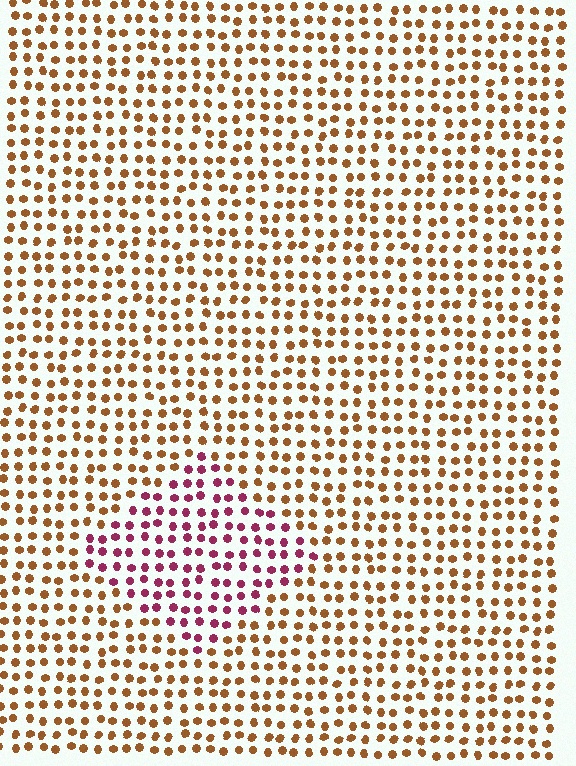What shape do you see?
I see a diamond.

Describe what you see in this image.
The image is filled with small brown elements in a uniform arrangement. A diamond-shaped region is visible where the elements are tinted to a slightly different hue, forming a subtle color boundary.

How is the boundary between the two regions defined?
The boundary is defined purely by a slight shift in hue (about 54 degrees). Spacing, size, and orientation are identical on both sides.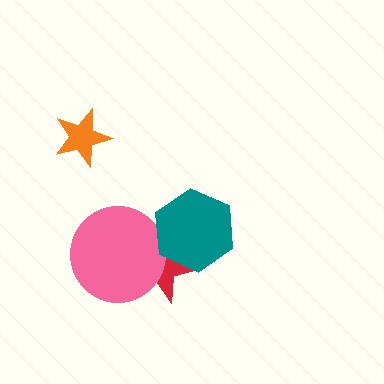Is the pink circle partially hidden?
Yes, it is partially covered by another shape.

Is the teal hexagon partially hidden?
No, no other shape covers it.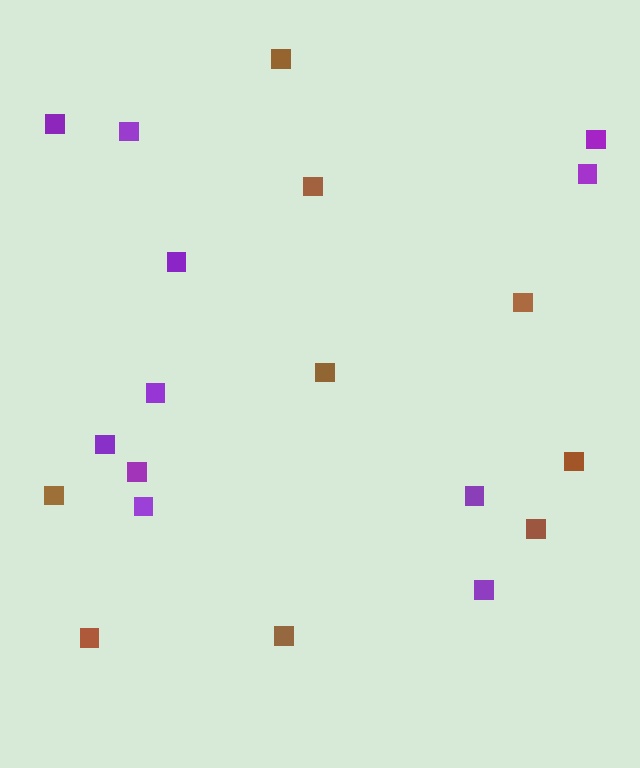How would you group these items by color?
There are 2 groups: one group of purple squares (11) and one group of brown squares (9).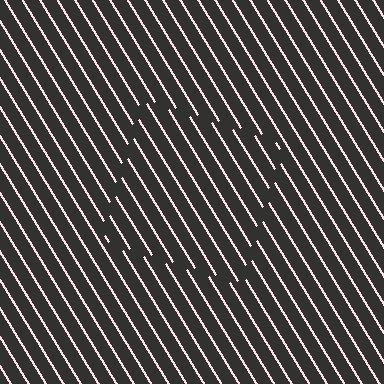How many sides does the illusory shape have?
4 sides — the line-ends trace a square.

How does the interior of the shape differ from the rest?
The interior of the shape contains the same grating, shifted by half a period — the contour is defined by the phase discontinuity where line-ends from the inner and outer gratings abut.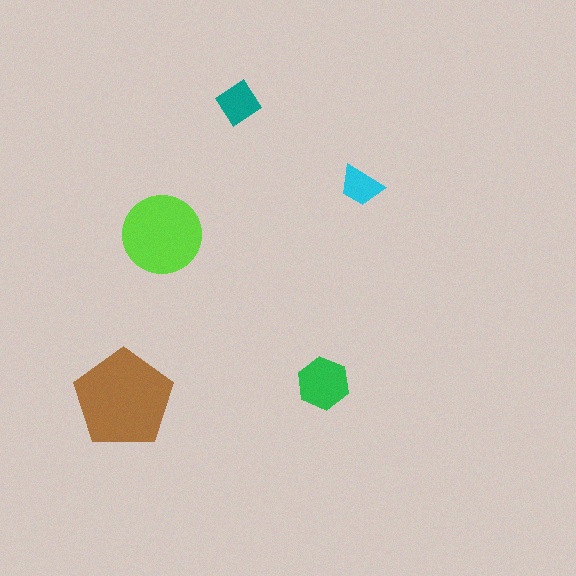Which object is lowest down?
The brown pentagon is bottommost.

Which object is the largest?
The brown pentagon.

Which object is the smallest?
The cyan trapezoid.